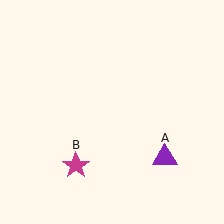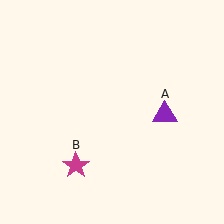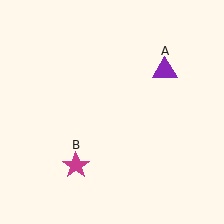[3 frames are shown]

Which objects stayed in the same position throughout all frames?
Magenta star (object B) remained stationary.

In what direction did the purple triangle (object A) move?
The purple triangle (object A) moved up.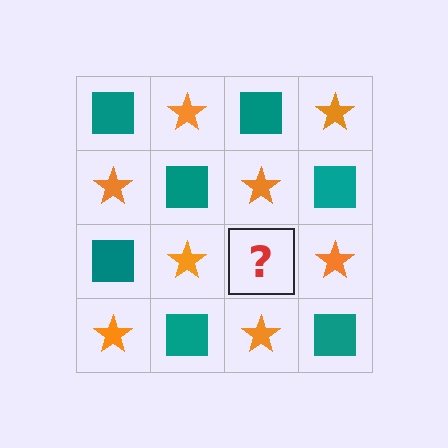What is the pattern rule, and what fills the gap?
The rule is that it alternates teal square and orange star in a checkerboard pattern. The gap should be filled with a teal square.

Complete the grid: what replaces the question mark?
The question mark should be replaced with a teal square.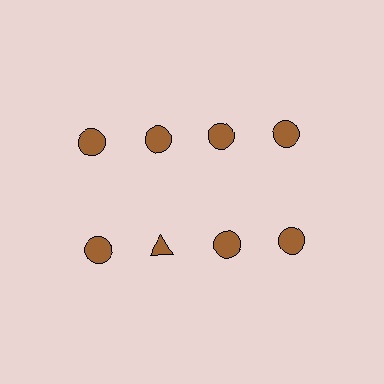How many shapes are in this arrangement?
There are 8 shapes arranged in a grid pattern.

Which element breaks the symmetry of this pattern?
The brown triangle in the second row, second from left column breaks the symmetry. All other shapes are brown circles.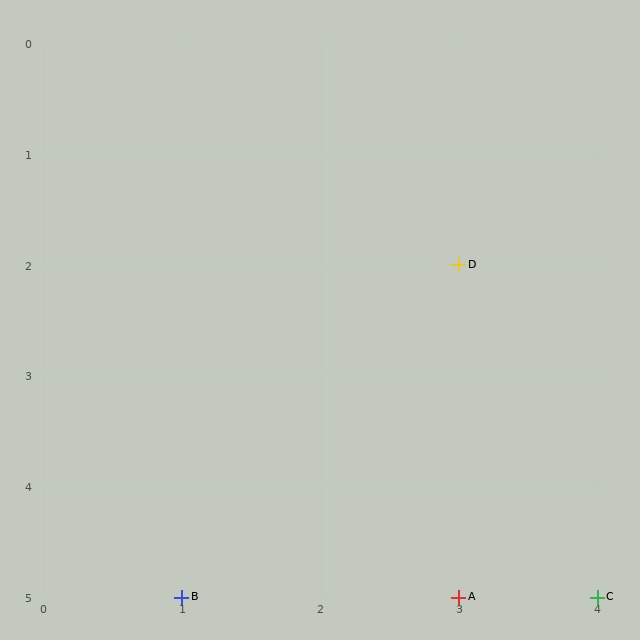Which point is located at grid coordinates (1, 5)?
Point B is at (1, 5).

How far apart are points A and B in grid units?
Points A and B are 2 columns apart.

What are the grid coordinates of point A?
Point A is at grid coordinates (3, 5).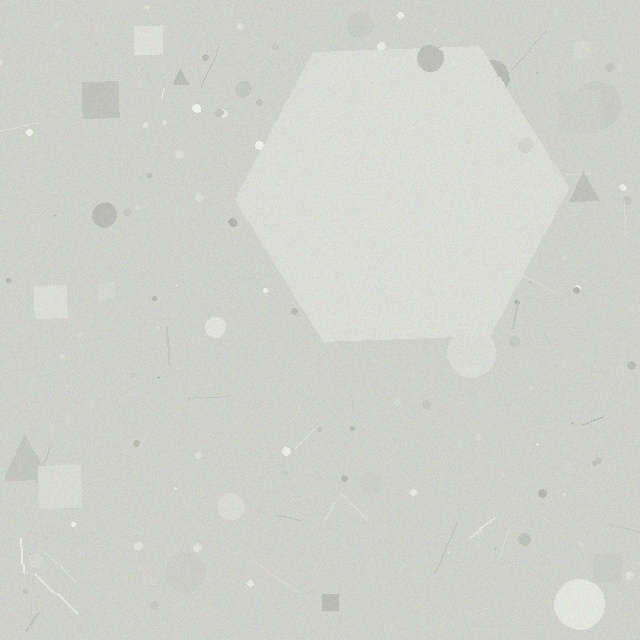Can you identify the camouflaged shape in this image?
The camouflaged shape is a hexagon.